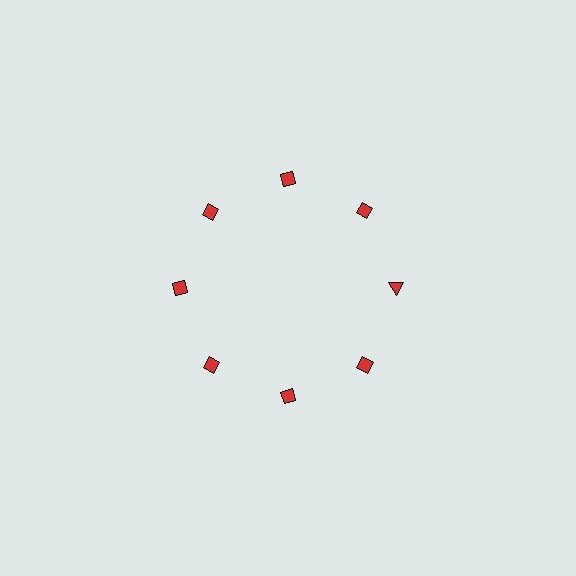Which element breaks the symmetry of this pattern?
The red triangle at roughly the 3 o'clock position breaks the symmetry. All other shapes are red diamonds.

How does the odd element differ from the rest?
It has a different shape: triangle instead of diamond.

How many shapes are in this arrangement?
There are 8 shapes arranged in a ring pattern.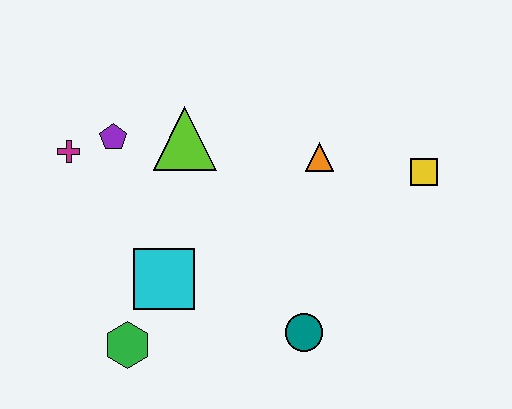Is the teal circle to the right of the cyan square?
Yes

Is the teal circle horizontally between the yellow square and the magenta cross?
Yes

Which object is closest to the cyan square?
The green hexagon is closest to the cyan square.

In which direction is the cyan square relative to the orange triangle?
The cyan square is to the left of the orange triangle.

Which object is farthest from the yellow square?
The magenta cross is farthest from the yellow square.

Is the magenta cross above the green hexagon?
Yes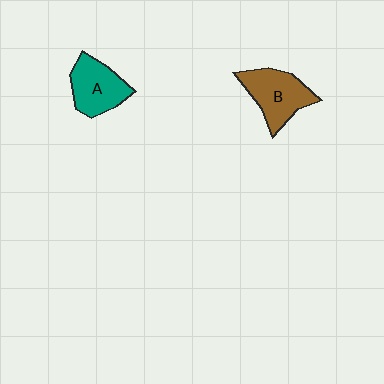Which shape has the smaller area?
Shape A (teal).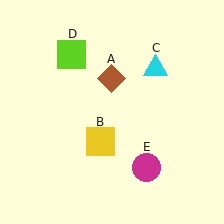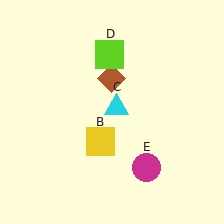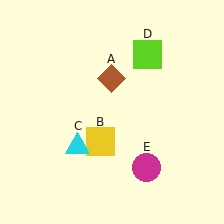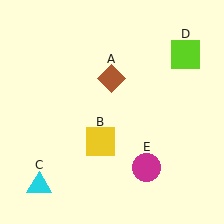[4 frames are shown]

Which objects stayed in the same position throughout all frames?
Brown diamond (object A) and yellow square (object B) and magenta circle (object E) remained stationary.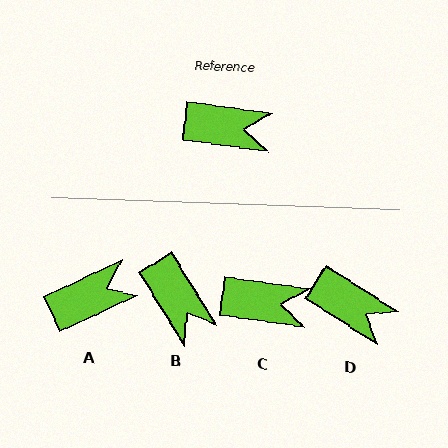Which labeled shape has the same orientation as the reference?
C.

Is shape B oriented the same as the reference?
No, it is off by about 51 degrees.